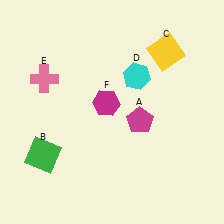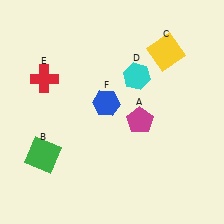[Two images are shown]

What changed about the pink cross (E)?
In Image 1, E is pink. In Image 2, it changed to red.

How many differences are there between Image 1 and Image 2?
There are 2 differences between the two images.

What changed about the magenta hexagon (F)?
In Image 1, F is magenta. In Image 2, it changed to blue.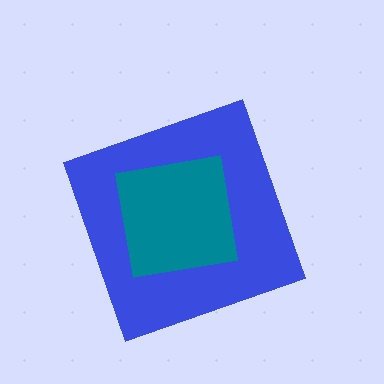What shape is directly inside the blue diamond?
The teal square.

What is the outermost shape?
The blue diamond.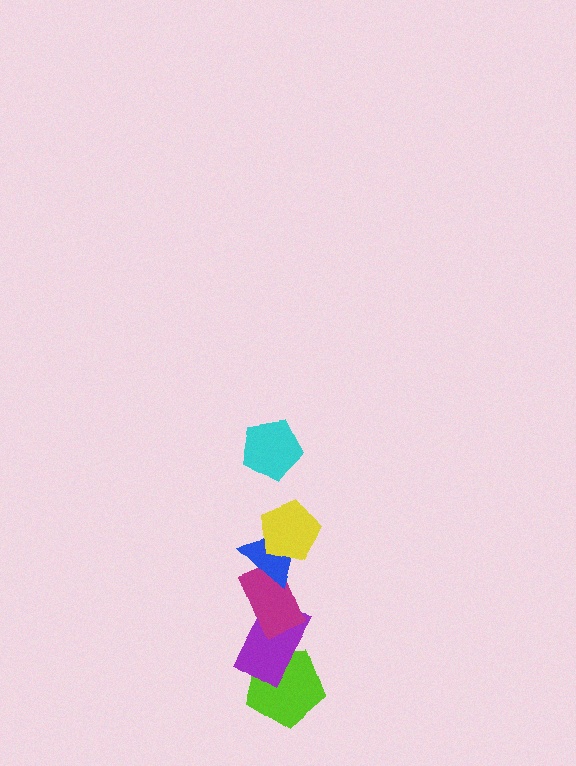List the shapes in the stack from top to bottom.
From top to bottom: the cyan pentagon, the yellow pentagon, the blue triangle, the magenta rectangle, the purple rectangle, the lime pentagon.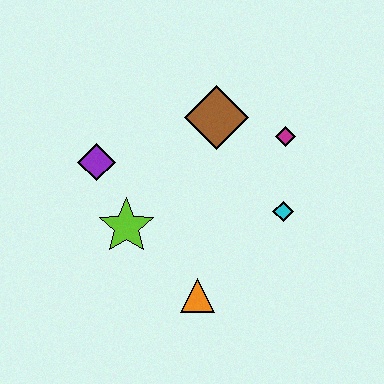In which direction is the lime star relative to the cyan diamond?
The lime star is to the left of the cyan diamond.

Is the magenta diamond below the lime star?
No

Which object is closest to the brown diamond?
The magenta diamond is closest to the brown diamond.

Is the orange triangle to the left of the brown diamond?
Yes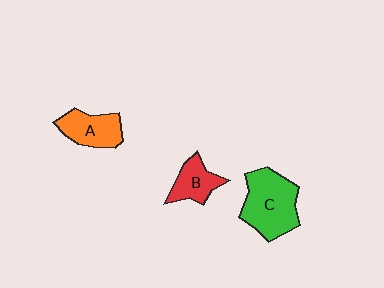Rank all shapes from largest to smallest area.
From largest to smallest: C (green), A (orange), B (red).